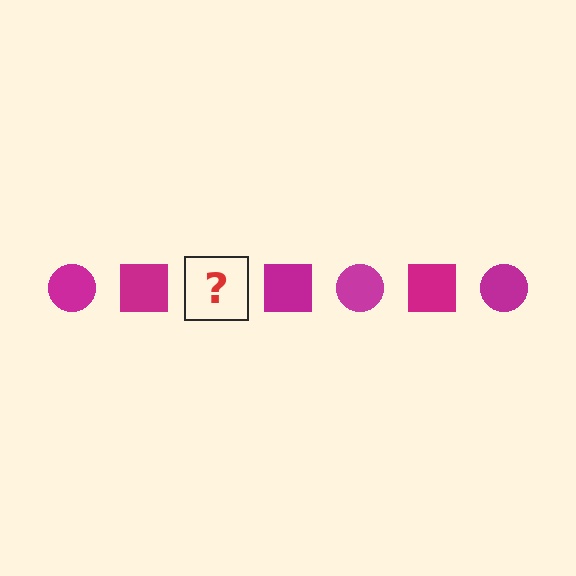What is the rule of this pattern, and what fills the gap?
The rule is that the pattern cycles through circle, square shapes in magenta. The gap should be filled with a magenta circle.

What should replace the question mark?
The question mark should be replaced with a magenta circle.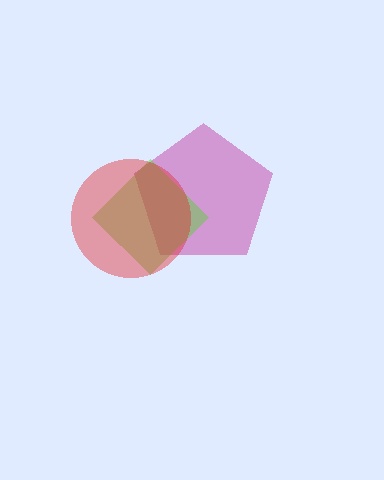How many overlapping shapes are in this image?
There are 3 overlapping shapes in the image.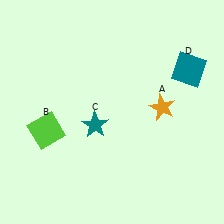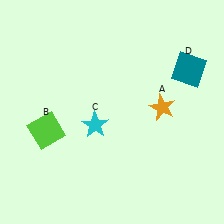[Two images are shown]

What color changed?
The star (C) changed from teal in Image 1 to cyan in Image 2.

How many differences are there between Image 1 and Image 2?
There is 1 difference between the two images.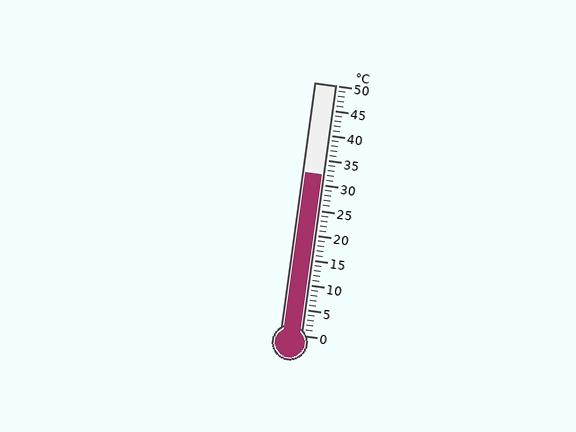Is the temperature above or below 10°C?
The temperature is above 10°C.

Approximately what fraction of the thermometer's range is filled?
The thermometer is filled to approximately 65% of its range.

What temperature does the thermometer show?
The thermometer shows approximately 32°C.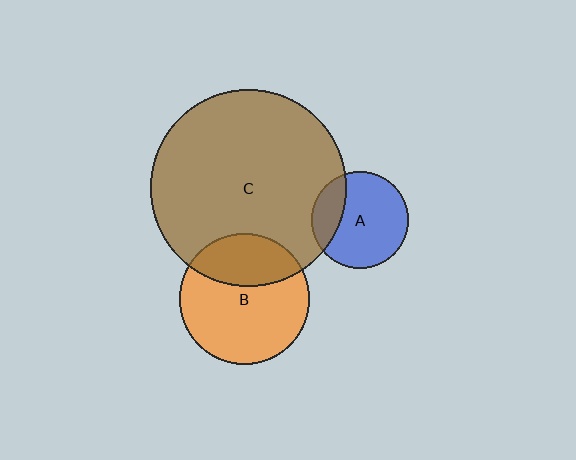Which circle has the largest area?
Circle C (brown).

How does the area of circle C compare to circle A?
Approximately 4.1 times.